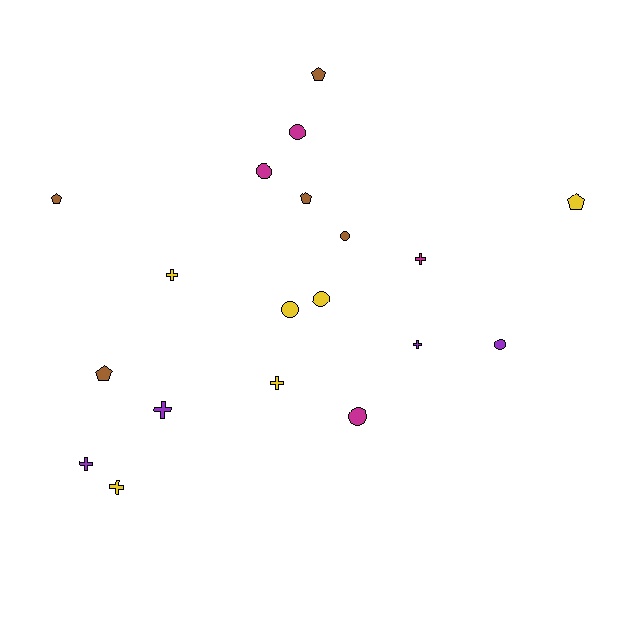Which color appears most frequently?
Yellow, with 6 objects.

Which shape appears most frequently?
Circle, with 7 objects.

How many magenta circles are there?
There are 3 magenta circles.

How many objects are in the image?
There are 19 objects.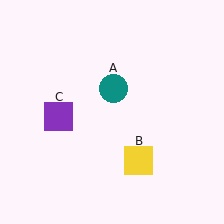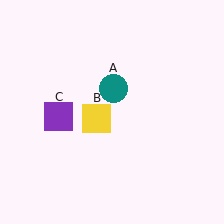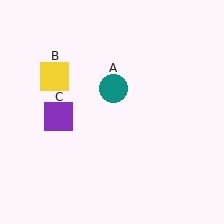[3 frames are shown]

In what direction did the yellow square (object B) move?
The yellow square (object B) moved up and to the left.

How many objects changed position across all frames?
1 object changed position: yellow square (object B).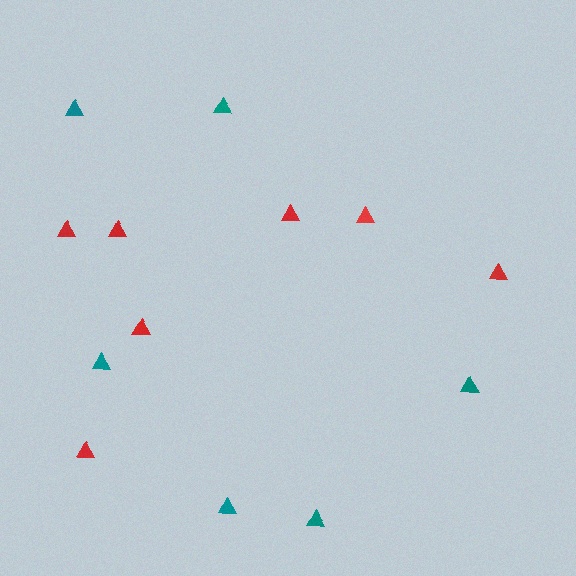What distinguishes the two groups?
There are 2 groups: one group of red triangles (7) and one group of teal triangles (6).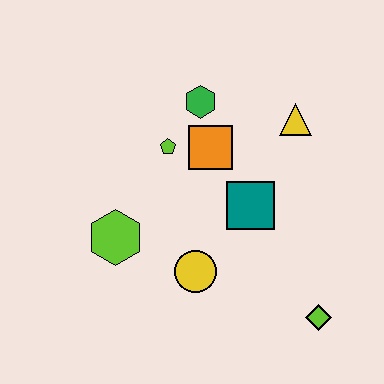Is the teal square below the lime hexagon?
No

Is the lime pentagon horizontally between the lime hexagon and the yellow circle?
Yes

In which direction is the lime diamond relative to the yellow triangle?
The lime diamond is below the yellow triangle.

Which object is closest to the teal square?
The orange square is closest to the teal square.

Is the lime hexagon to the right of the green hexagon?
No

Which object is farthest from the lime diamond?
The green hexagon is farthest from the lime diamond.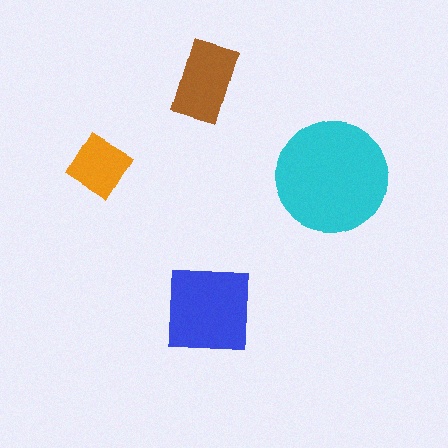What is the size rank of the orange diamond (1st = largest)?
4th.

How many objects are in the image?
There are 4 objects in the image.